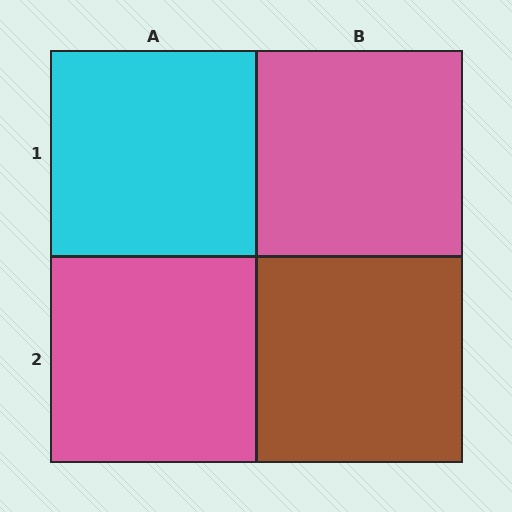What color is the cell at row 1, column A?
Cyan.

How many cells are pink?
2 cells are pink.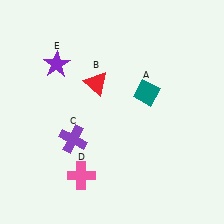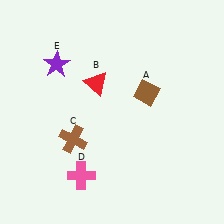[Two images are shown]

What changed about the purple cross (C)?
In Image 1, C is purple. In Image 2, it changed to brown.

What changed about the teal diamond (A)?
In Image 1, A is teal. In Image 2, it changed to brown.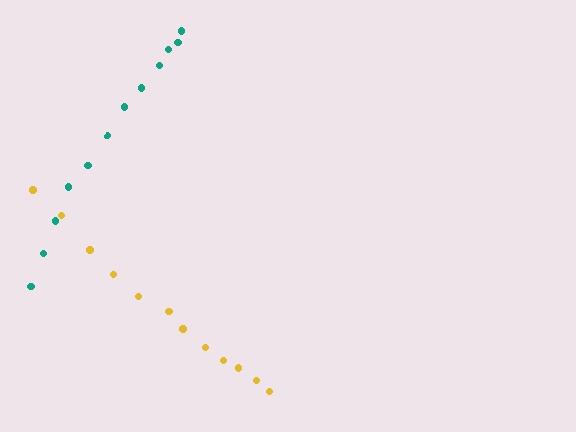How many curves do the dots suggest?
There are 2 distinct paths.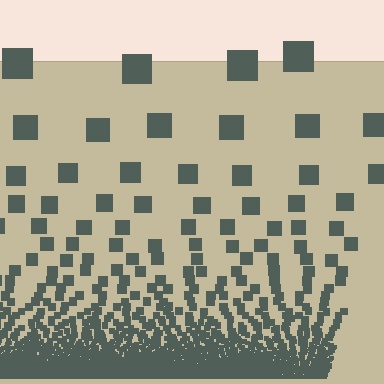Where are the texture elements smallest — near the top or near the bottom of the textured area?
Near the bottom.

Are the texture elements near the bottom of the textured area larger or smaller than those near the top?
Smaller. The gradient is inverted — elements near the bottom are smaller and denser.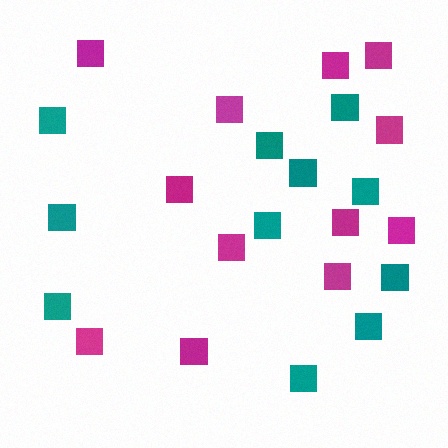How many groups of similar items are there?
There are 2 groups: one group of magenta squares (12) and one group of teal squares (11).